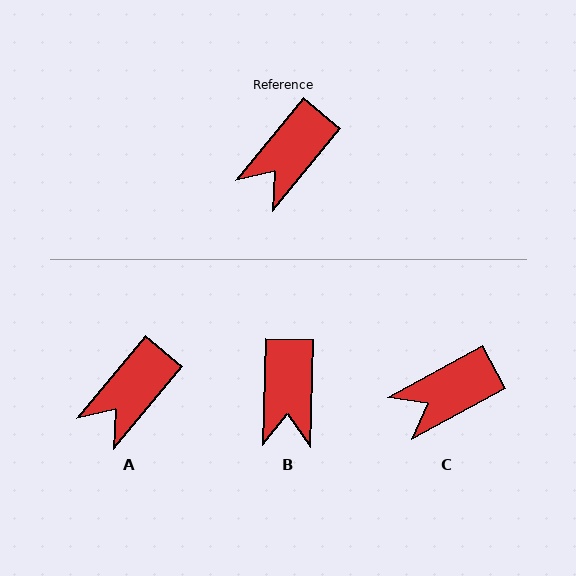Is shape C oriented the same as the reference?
No, it is off by about 22 degrees.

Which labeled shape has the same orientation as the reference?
A.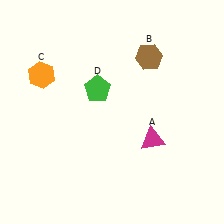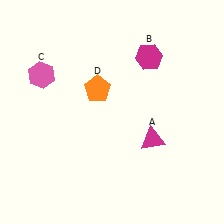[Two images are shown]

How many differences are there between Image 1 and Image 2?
There are 3 differences between the two images.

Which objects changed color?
B changed from brown to magenta. C changed from orange to pink. D changed from green to orange.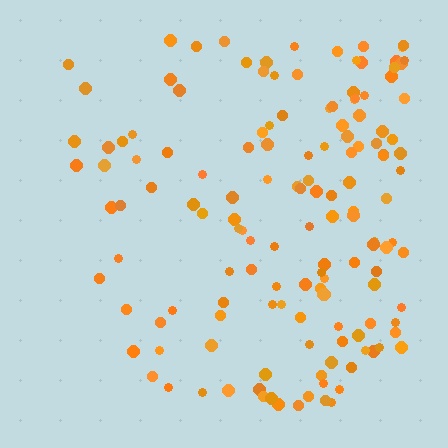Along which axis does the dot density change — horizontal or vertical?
Horizontal.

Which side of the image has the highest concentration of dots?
The right.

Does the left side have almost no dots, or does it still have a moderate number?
Still a moderate number, just noticeably fewer than the right.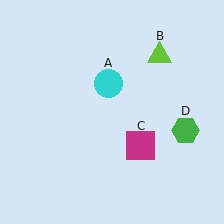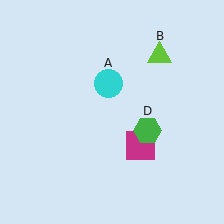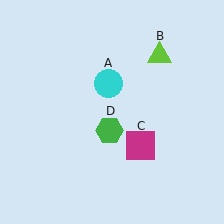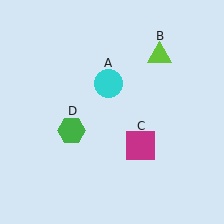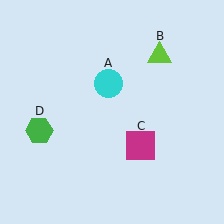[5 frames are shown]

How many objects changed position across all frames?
1 object changed position: green hexagon (object D).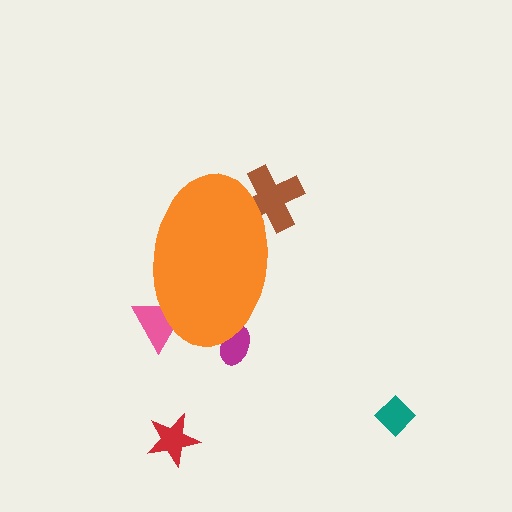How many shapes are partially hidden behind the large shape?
3 shapes are partially hidden.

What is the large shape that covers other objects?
An orange ellipse.